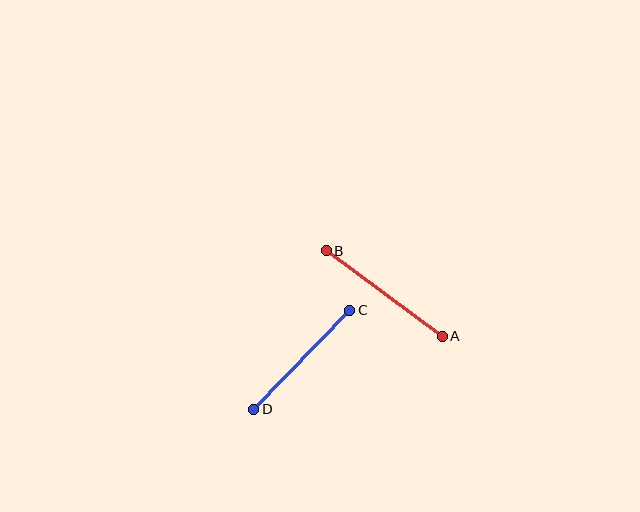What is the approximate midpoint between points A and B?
The midpoint is at approximately (384, 293) pixels.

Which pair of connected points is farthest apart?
Points A and B are farthest apart.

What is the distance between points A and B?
The distance is approximately 144 pixels.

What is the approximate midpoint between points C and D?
The midpoint is at approximately (302, 360) pixels.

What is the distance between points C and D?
The distance is approximately 138 pixels.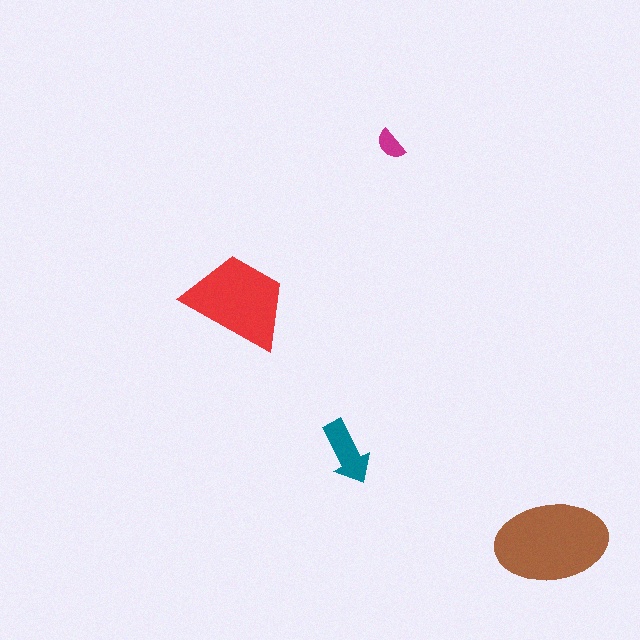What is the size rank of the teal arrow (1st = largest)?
3rd.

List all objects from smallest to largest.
The magenta semicircle, the teal arrow, the red trapezoid, the brown ellipse.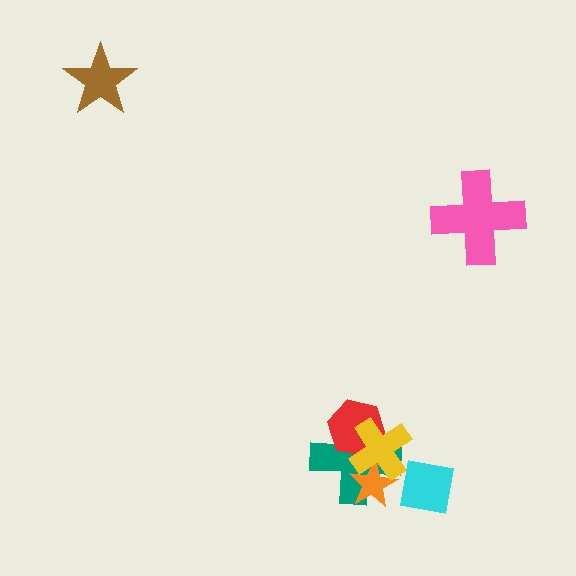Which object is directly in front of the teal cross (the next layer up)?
The orange star is directly in front of the teal cross.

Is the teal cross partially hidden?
Yes, it is partially covered by another shape.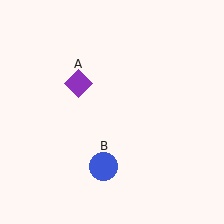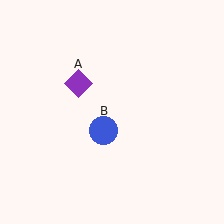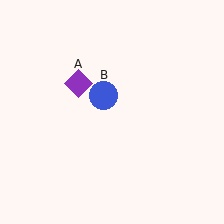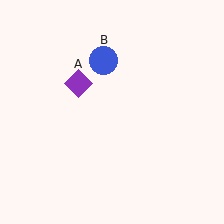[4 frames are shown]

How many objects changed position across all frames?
1 object changed position: blue circle (object B).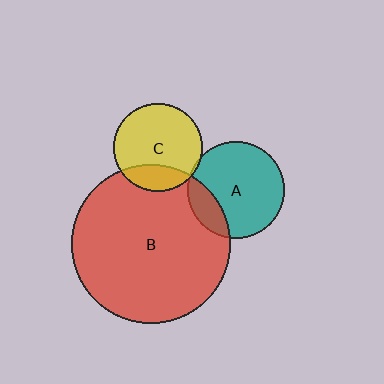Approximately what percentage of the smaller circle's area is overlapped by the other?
Approximately 5%.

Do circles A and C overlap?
Yes.